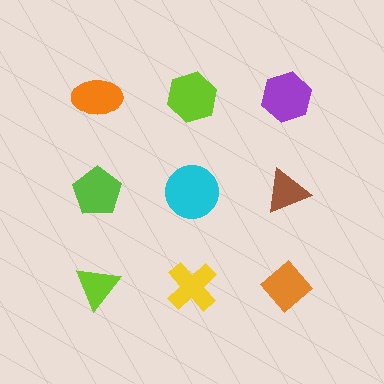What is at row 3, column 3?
An orange diamond.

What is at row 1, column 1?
An orange ellipse.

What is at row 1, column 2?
A lime hexagon.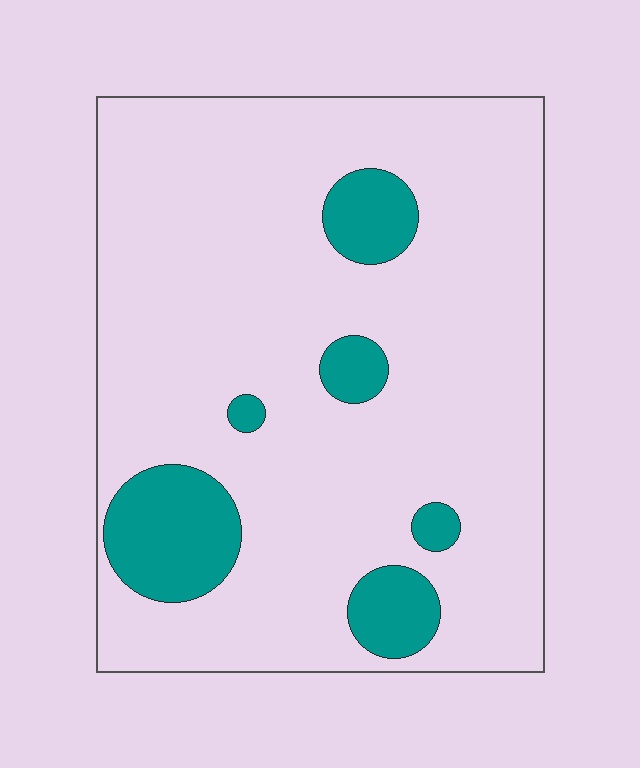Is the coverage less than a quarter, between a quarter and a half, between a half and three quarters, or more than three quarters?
Less than a quarter.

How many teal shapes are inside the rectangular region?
6.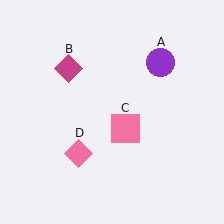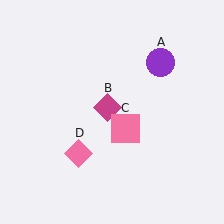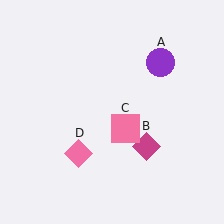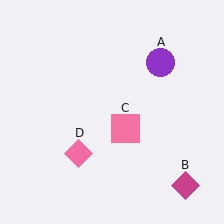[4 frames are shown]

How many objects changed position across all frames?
1 object changed position: magenta diamond (object B).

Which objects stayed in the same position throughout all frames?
Purple circle (object A) and pink square (object C) and pink diamond (object D) remained stationary.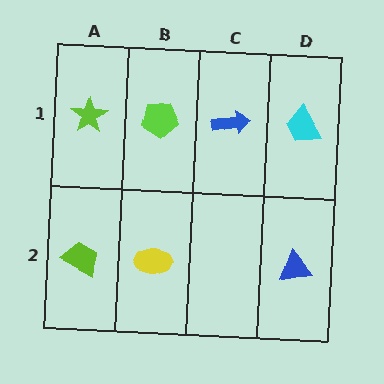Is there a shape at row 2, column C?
No, that cell is empty.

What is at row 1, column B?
A lime pentagon.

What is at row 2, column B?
A yellow ellipse.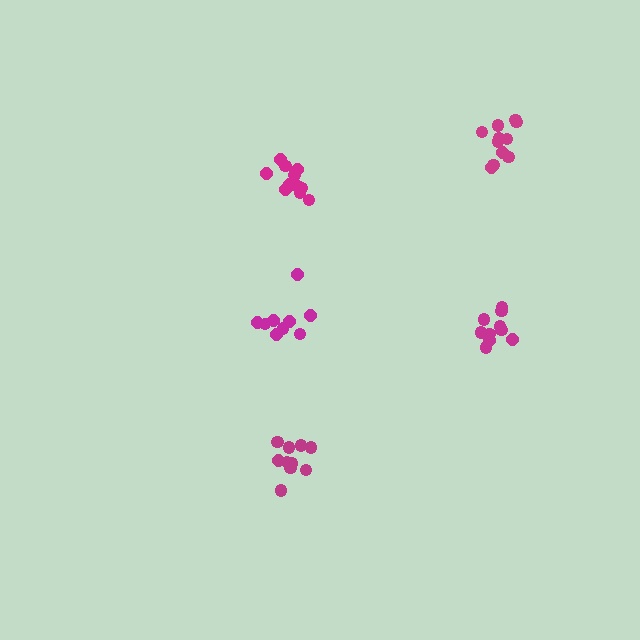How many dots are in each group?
Group 1: 11 dots, Group 2: 10 dots, Group 3: 10 dots, Group 4: 13 dots, Group 5: 9 dots (53 total).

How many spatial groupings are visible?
There are 5 spatial groupings.